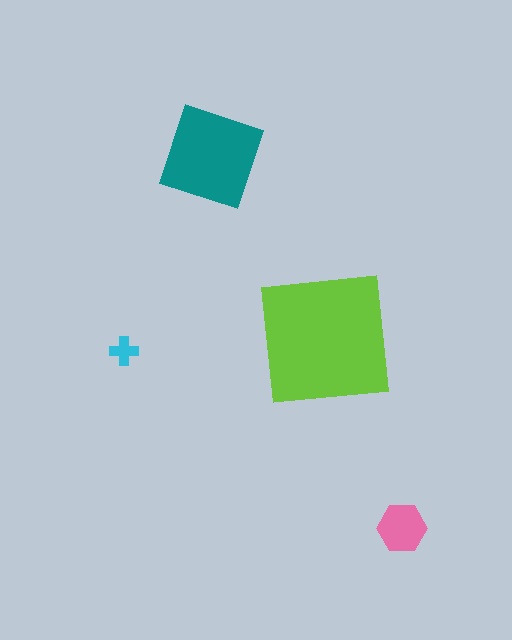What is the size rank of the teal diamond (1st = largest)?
2nd.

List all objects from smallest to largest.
The cyan cross, the pink hexagon, the teal diamond, the lime square.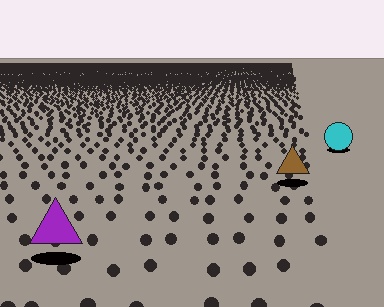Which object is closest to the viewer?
The purple triangle is closest. The texture marks near it are larger and more spread out.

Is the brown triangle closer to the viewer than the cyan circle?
Yes. The brown triangle is closer — you can tell from the texture gradient: the ground texture is coarser near it.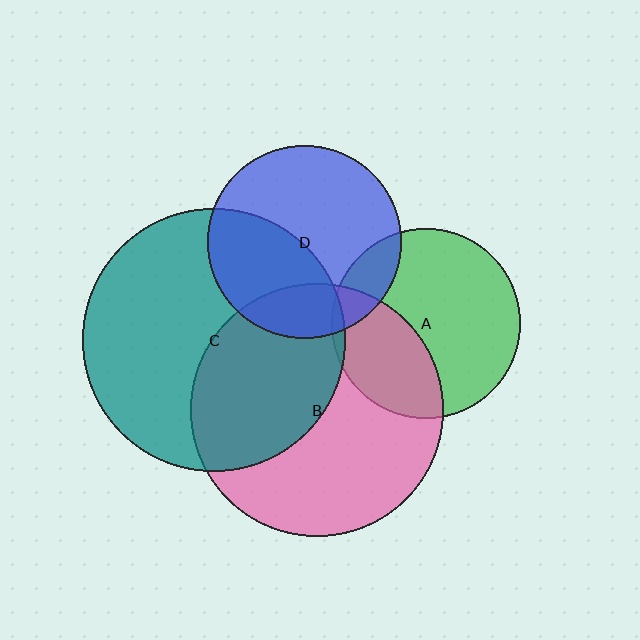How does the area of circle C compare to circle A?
Approximately 1.9 times.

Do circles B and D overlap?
Yes.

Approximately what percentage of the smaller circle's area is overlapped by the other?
Approximately 20%.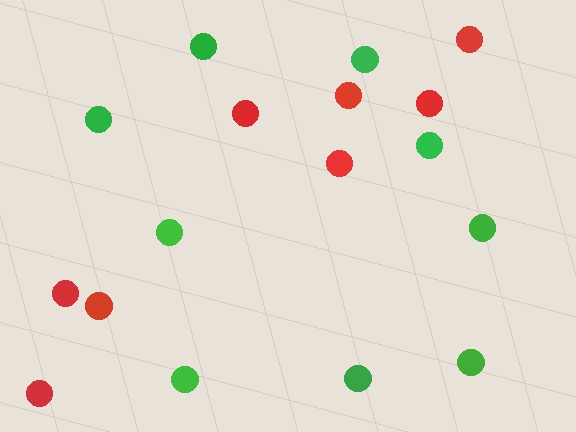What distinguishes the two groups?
There are 2 groups: one group of green circles (9) and one group of red circles (8).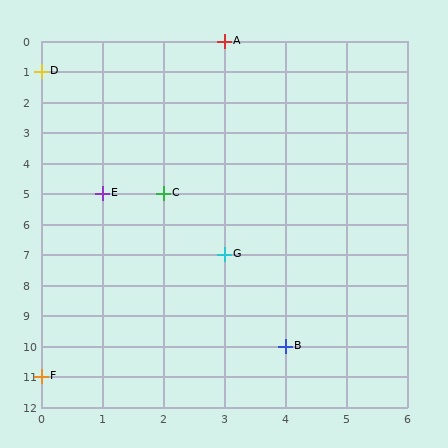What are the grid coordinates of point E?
Point E is at grid coordinates (1, 5).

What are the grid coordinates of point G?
Point G is at grid coordinates (3, 7).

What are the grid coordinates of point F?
Point F is at grid coordinates (0, 11).